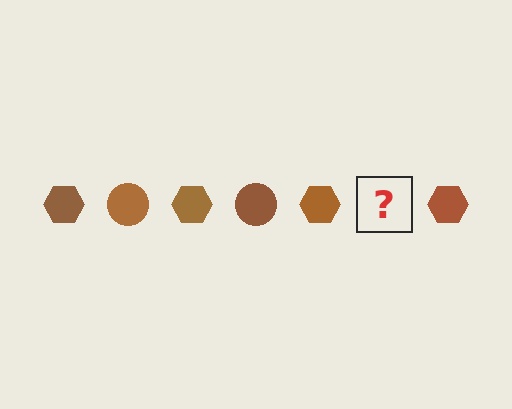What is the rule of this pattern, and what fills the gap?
The rule is that the pattern cycles through hexagon, circle shapes in brown. The gap should be filled with a brown circle.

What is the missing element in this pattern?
The missing element is a brown circle.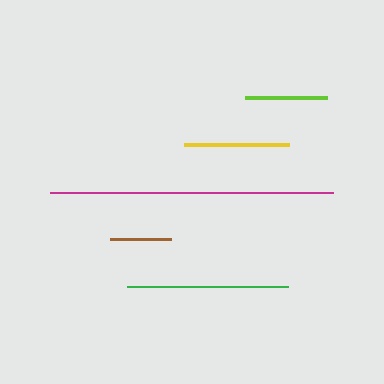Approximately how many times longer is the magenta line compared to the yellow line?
The magenta line is approximately 2.7 times the length of the yellow line.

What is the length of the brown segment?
The brown segment is approximately 61 pixels long.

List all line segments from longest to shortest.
From longest to shortest: magenta, green, yellow, lime, brown.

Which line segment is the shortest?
The brown line is the shortest at approximately 61 pixels.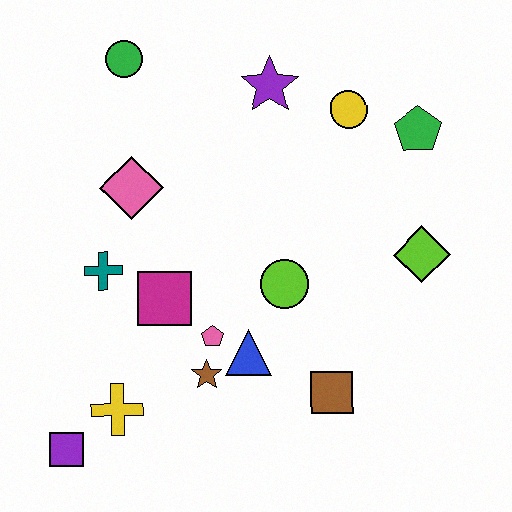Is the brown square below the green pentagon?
Yes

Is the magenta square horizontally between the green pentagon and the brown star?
No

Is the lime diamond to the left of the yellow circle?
No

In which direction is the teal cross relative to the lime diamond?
The teal cross is to the left of the lime diamond.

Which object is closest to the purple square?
The yellow cross is closest to the purple square.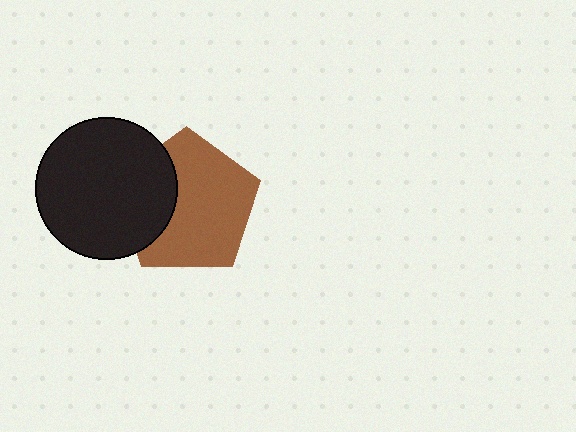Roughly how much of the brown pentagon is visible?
Most of it is visible (roughly 69%).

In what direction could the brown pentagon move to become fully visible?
The brown pentagon could move right. That would shift it out from behind the black circle entirely.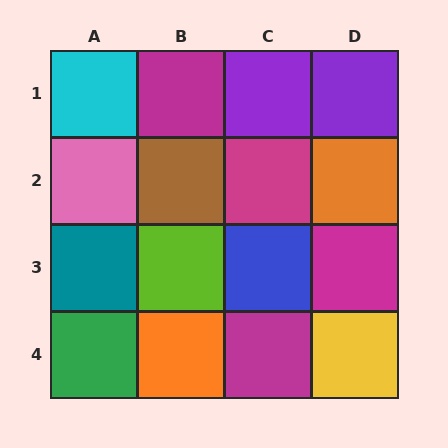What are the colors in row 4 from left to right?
Green, orange, magenta, yellow.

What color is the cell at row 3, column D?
Magenta.